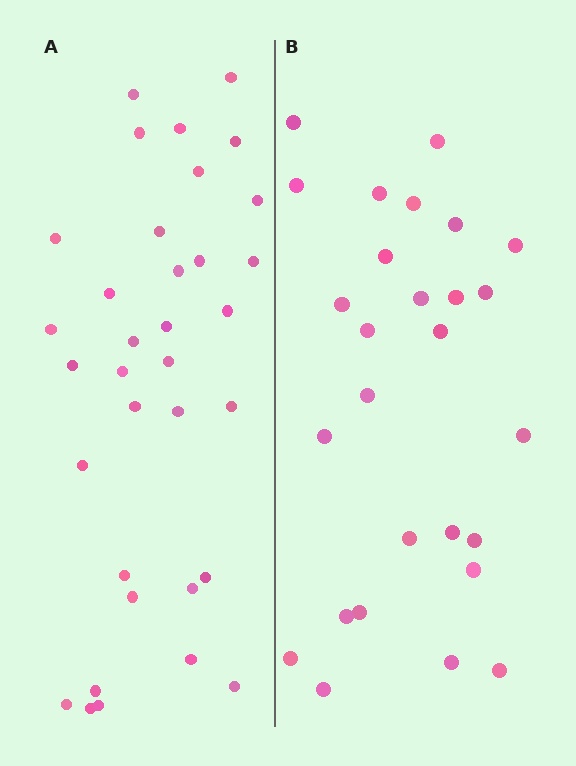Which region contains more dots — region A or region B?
Region A (the left region) has more dots.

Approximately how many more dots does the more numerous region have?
Region A has roughly 8 or so more dots than region B.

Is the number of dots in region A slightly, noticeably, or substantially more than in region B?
Region A has noticeably more, but not dramatically so. The ratio is roughly 1.3 to 1.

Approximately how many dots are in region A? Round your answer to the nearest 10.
About 30 dots. (The exact count is 34, which rounds to 30.)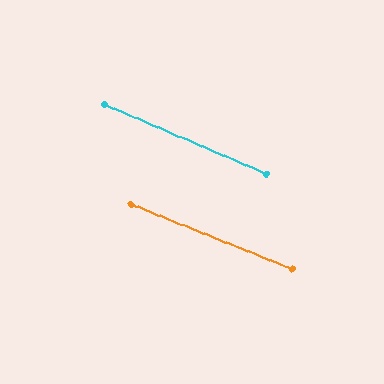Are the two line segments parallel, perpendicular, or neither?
Parallel — their directions differ by only 1.3°.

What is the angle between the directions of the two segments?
Approximately 1 degree.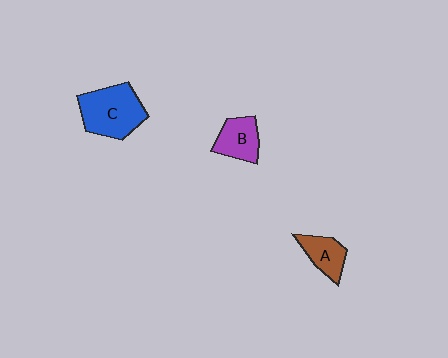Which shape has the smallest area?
Shape A (brown).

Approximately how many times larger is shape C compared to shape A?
Approximately 1.9 times.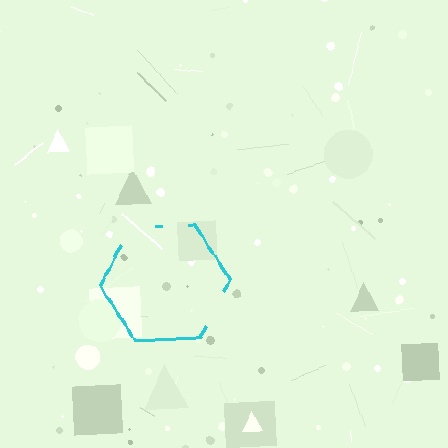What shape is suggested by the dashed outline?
The dashed outline suggests a hexagon.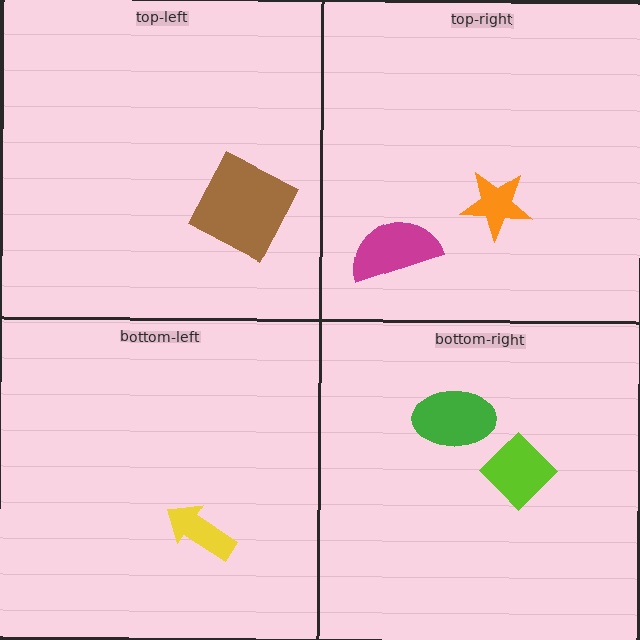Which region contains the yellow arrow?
The bottom-left region.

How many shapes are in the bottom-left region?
1.